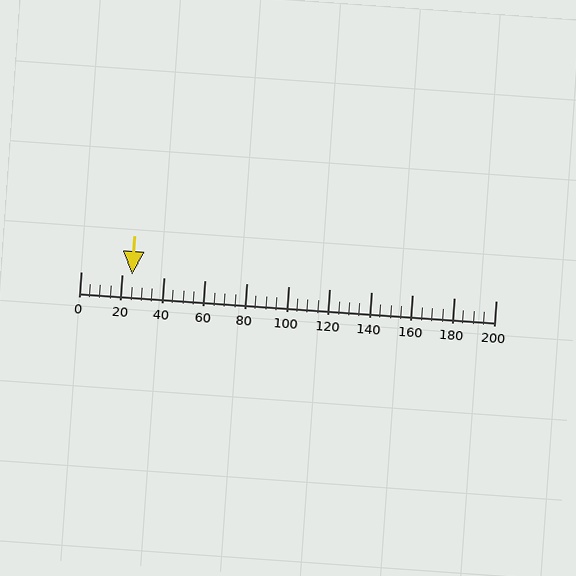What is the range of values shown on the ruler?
The ruler shows values from 0 to 200.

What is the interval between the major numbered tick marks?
The major tick marks are spaced 20 units apart.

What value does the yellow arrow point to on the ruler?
The yellow arrow points to approximately 25.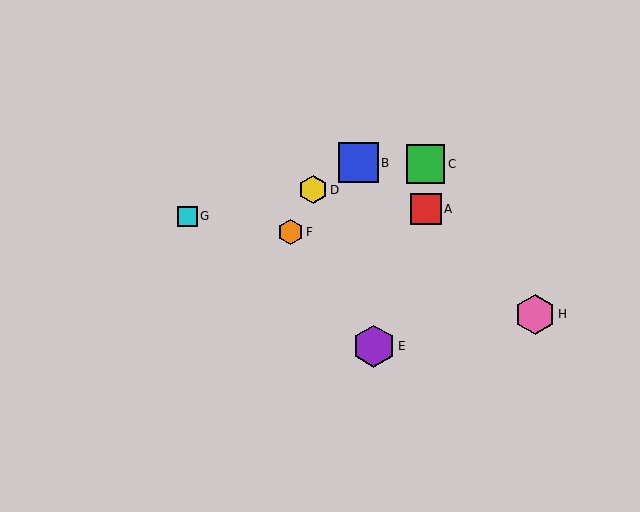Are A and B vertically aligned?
No, A is at x≈426 and B is at x≈358.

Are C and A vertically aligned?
Yes, both are at x≈426.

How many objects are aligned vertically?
2 objects (A, C) are aligned vertically.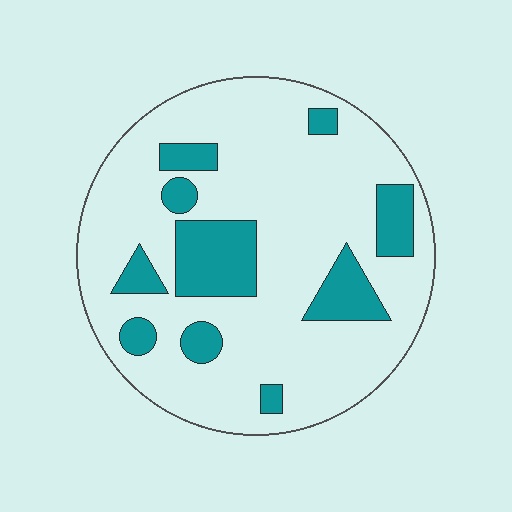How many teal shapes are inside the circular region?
10.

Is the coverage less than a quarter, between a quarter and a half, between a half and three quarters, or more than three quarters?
Less than a quarter.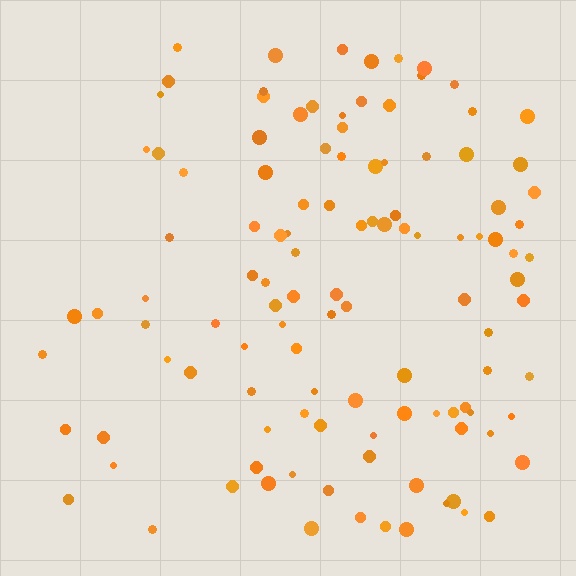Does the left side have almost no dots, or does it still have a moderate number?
Still a moderate number, just noticeably fewer than the right.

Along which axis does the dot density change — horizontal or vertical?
Horizontal.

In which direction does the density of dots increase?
From left to right, with the right side densest.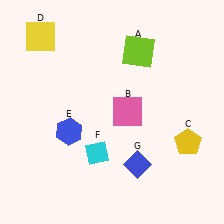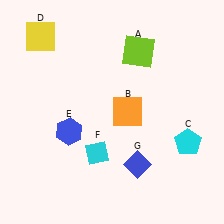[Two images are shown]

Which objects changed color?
B changed from pink to orange. C changed from yellow to cyan.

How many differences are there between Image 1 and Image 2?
There are 2 differences between the two images.